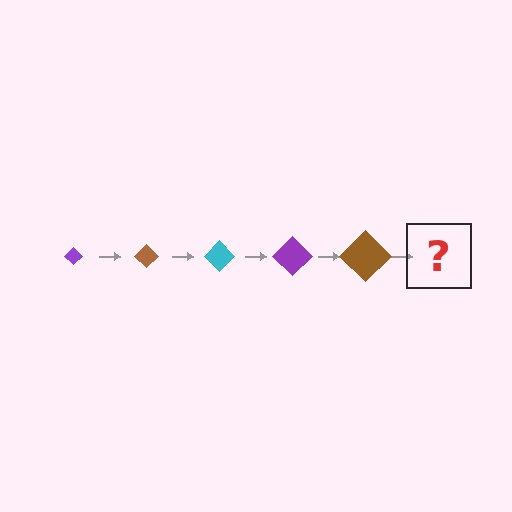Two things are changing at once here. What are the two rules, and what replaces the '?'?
The two rules are that the diamond grows larger each step and the color cycles through purple, brown, and cyan. The '?' should be a cyan diamond, larger than the previous one.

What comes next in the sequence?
The next element should be a cyan diamond, larger than the previous one.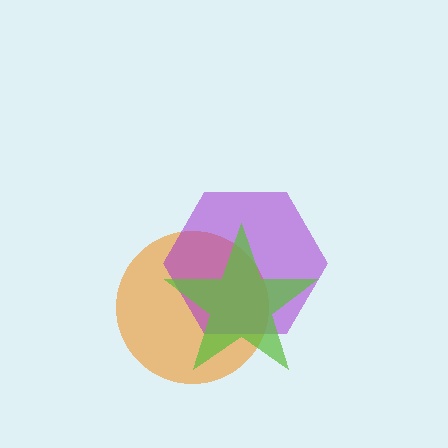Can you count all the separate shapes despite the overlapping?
Yes, there are 3 separate shapes.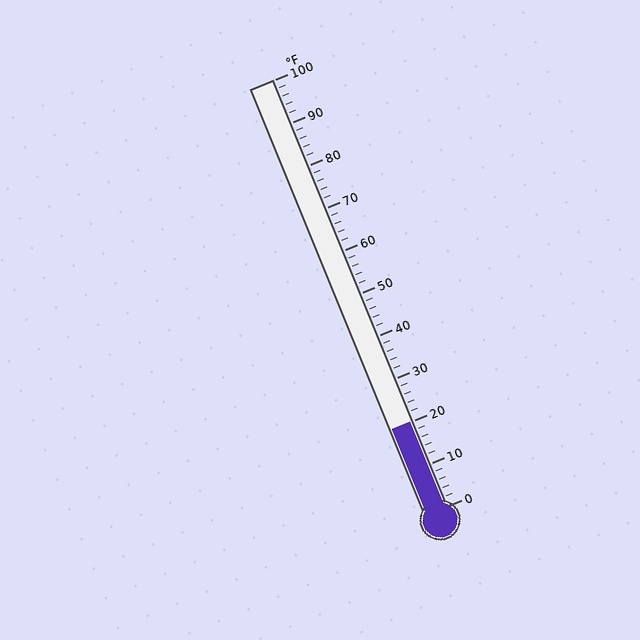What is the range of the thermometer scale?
The thermometer scale ranges from 0°F to 100°F.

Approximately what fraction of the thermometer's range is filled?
The thermometer is filled to approximately 20% of its range.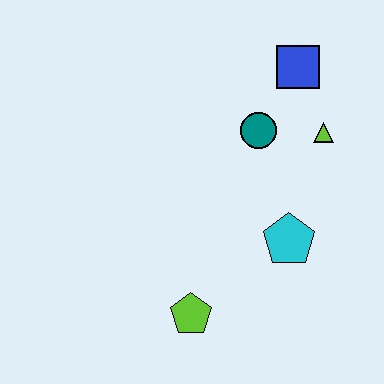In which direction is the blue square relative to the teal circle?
The blue square is above the teal circle.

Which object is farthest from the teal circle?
The lime pentagon is farthest from the teal circle.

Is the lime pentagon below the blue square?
Yes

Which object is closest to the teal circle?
The lime triangle is closest to the teal circle.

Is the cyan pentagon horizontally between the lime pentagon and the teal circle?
No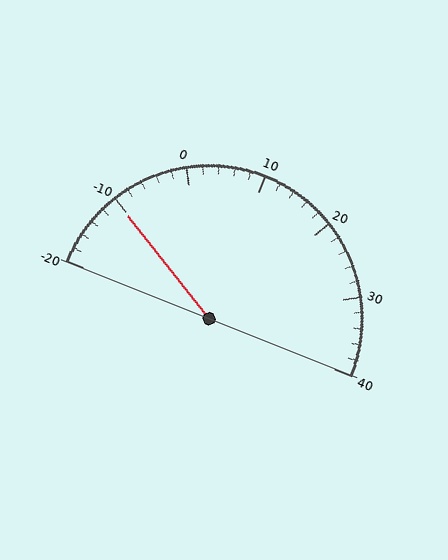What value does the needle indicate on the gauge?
The needle indicates approximately -10.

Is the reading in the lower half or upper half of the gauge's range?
The reading is in the lower half of the range (-20 to 40).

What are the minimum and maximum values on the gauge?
The gauge ranges from -20 to 40.